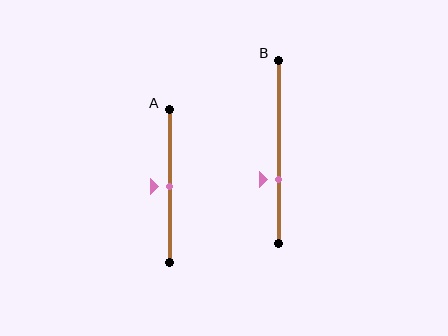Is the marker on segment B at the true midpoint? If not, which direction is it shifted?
No, the marker on segment B is shifted downward by about 15% of the segment length.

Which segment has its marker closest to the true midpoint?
Segment A has its marker closest to the true midpoint.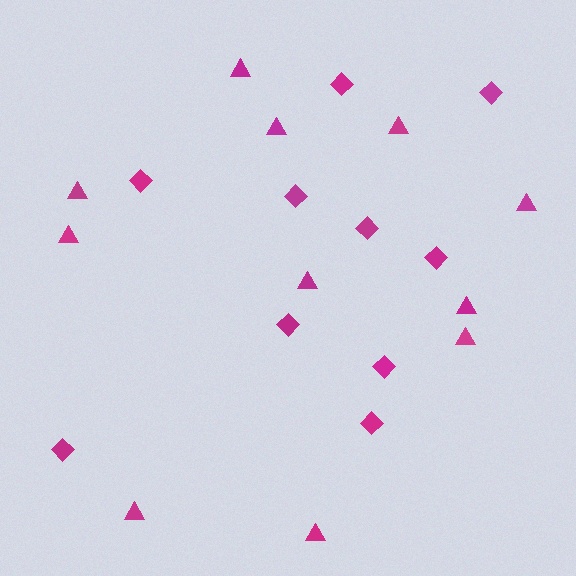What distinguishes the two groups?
There are 2 groups: one group of diamonds (10) and one group of triangles (11).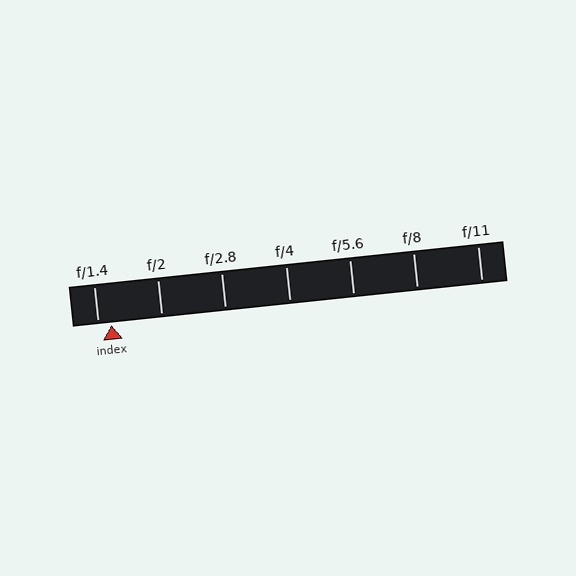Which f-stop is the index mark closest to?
The index mark is closest to f/1.4.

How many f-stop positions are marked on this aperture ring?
There are 7 f-stop positions marked.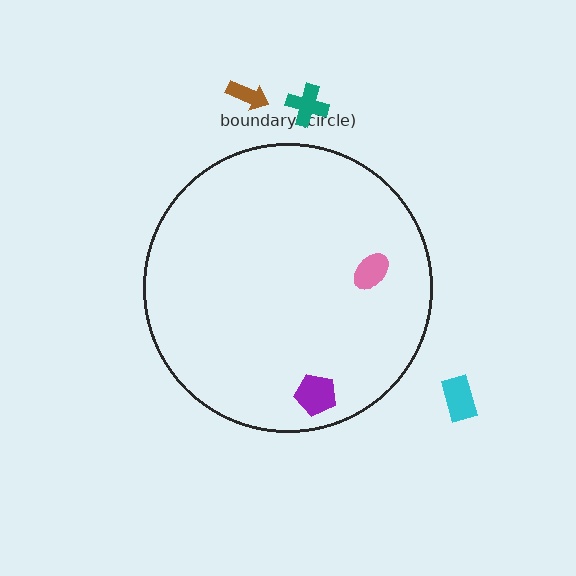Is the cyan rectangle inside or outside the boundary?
Outside.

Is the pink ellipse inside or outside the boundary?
Inside.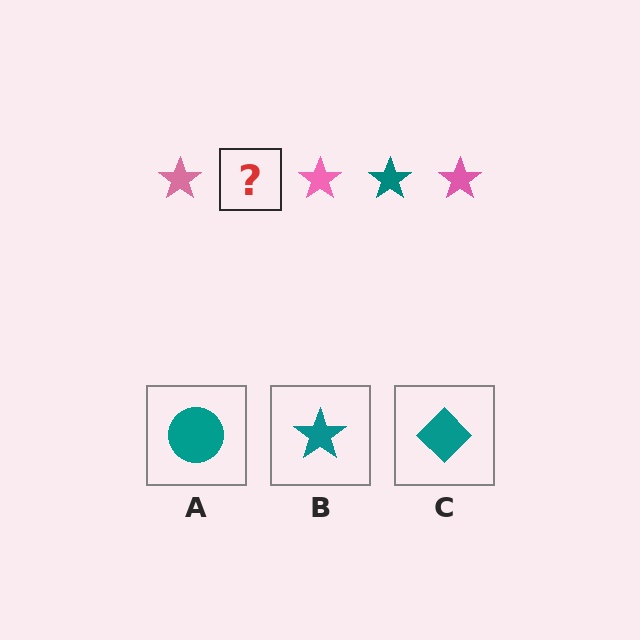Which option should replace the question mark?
Option B.